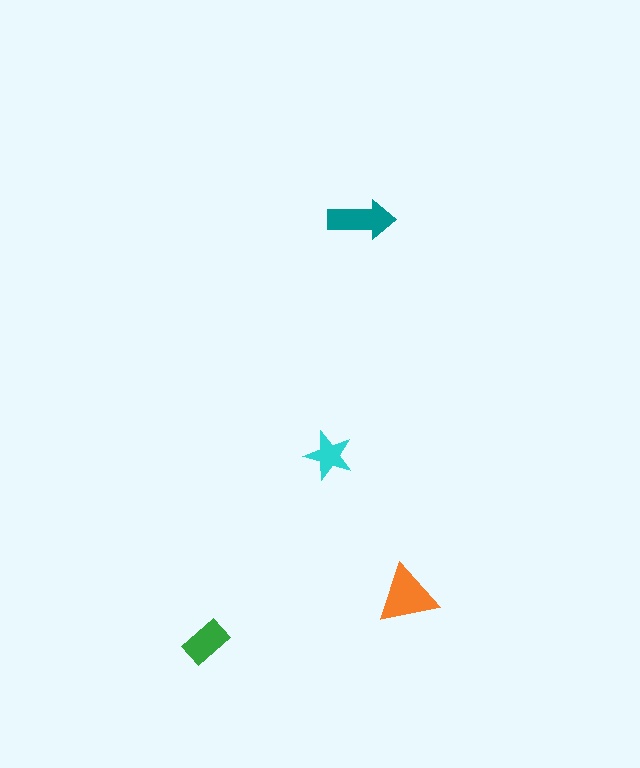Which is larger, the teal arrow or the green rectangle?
The teal arrow.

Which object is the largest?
The orange triangle.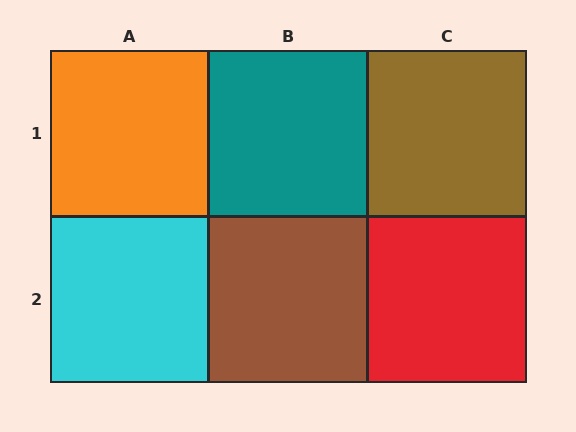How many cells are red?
1 cell is red.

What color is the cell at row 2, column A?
Cyan.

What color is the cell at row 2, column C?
Red.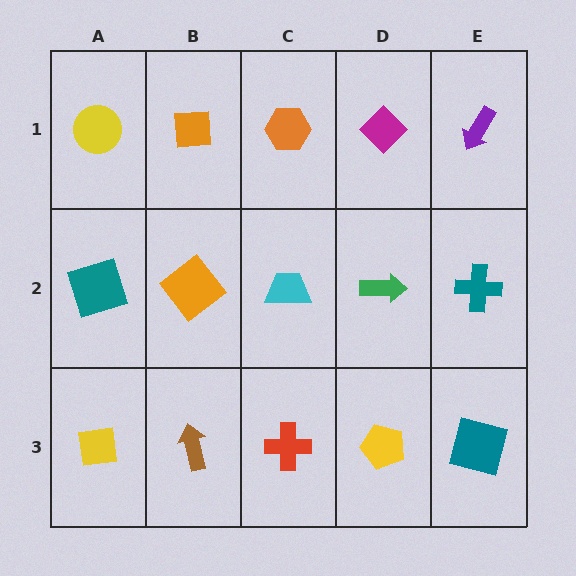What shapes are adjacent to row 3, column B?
An orange diamond (row 2, column B), a yellow square (row 3, column A), a red cross (row 3, column C).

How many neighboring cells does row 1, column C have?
3.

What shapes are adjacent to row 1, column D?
A green arrow (row 2, column D), an orange hexagon (row 1, column C), a purple arrow (row 1, column E).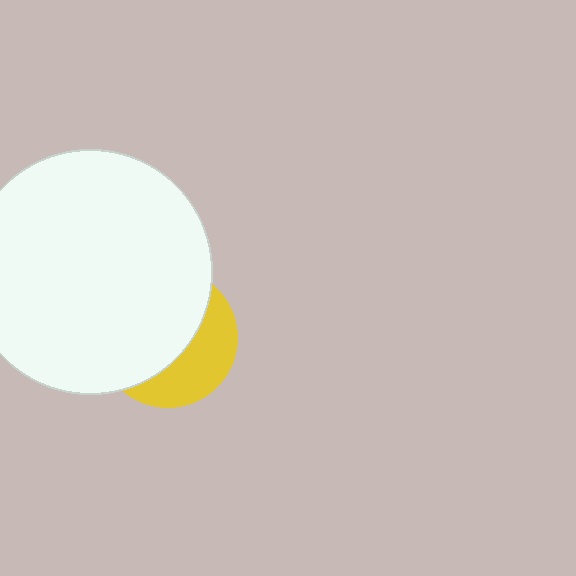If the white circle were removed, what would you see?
You would see the complete yellow circle.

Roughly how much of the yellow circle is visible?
A small part of it is visible (roughly 37%).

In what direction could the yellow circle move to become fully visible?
The yellow circle could move toward the lower-right. That would shift it out from behind the white circle entirely.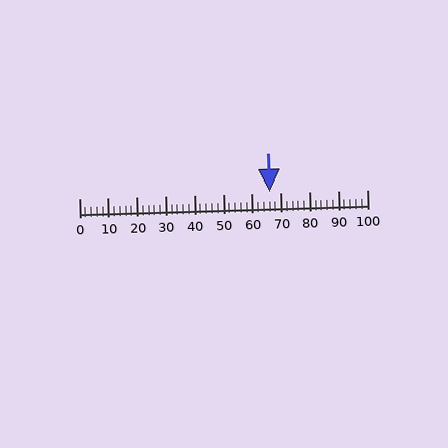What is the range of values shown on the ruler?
The ruler shows values from 0 to 100.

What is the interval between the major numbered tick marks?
The major tick marks are spaced 10 units apart.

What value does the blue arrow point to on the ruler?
The blue arrow points to approximately 66.